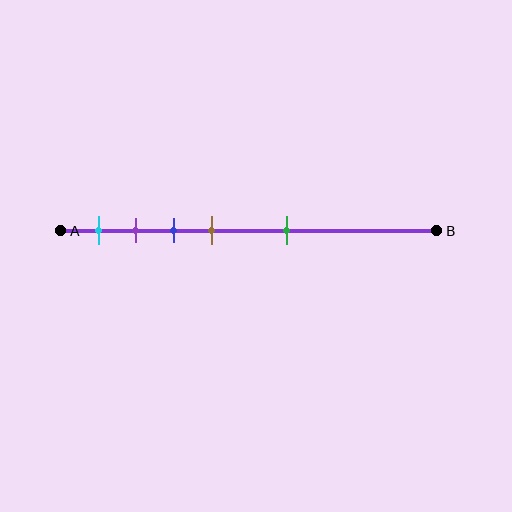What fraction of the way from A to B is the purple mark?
The purple mark is approximately 20% (0.2) of the way from A to B.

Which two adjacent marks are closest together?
The purple and blue marks are the closest adjacent pair.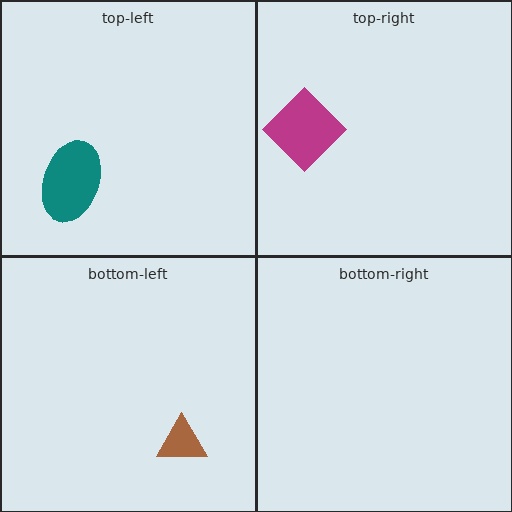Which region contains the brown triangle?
The bottom-left region.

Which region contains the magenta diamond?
The top-right region.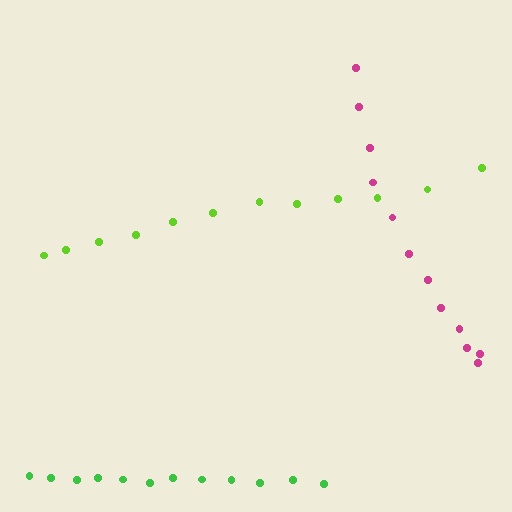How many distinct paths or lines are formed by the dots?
There are 3 distinct paths.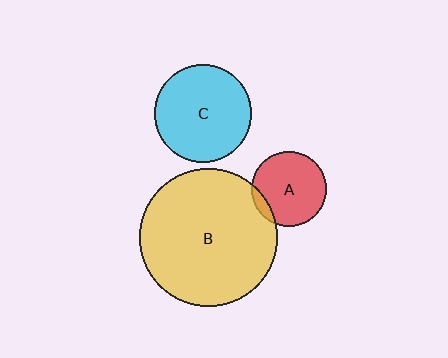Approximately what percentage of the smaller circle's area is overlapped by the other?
Approximately 10%.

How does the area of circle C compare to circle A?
Approximately 1.7 times.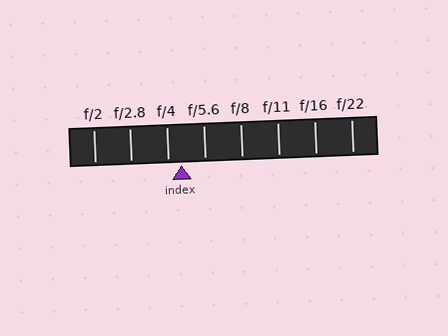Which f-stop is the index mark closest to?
The index mark is closest to f/4.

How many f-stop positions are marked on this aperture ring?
There are 8 f-stop positions marked.